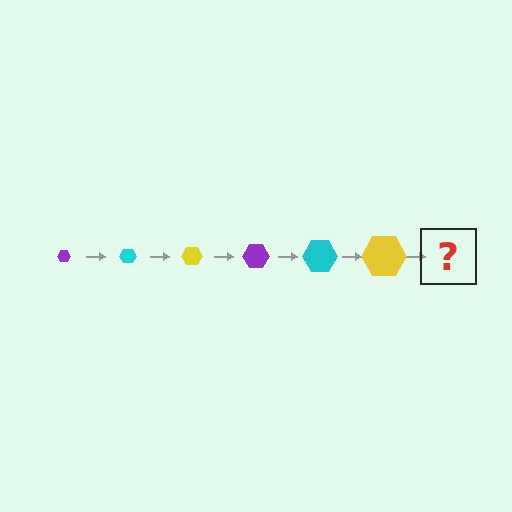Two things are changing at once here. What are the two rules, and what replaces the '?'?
The two rules are that the hexagon grows larger each step and the color cycles through purple, cyan, and yellow. The '?' should be a purple hexagon, larger than the previous one.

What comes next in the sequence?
The next element should be a purple hexagon, larger than the previous one.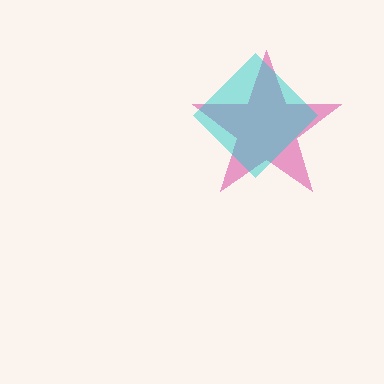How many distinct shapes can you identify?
There are 2 distinct shapes: a pink star, a cyan diamond.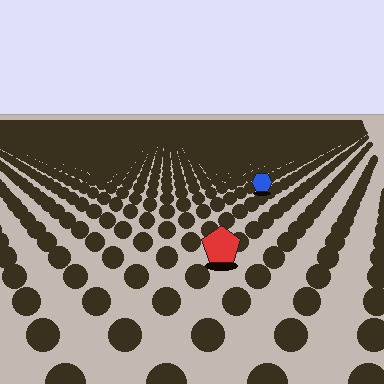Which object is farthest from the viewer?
The blue hexagon is farthest from the viewer. It appears smaller and the ground texture around it is denser.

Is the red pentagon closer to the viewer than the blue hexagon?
Yes. The red pentagon is closer — you can tell from the texture gradient: the ground texture is coarser near it.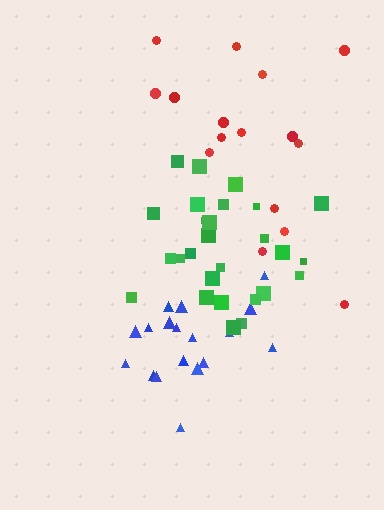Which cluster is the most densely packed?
Green.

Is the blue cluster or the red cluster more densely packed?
Blue.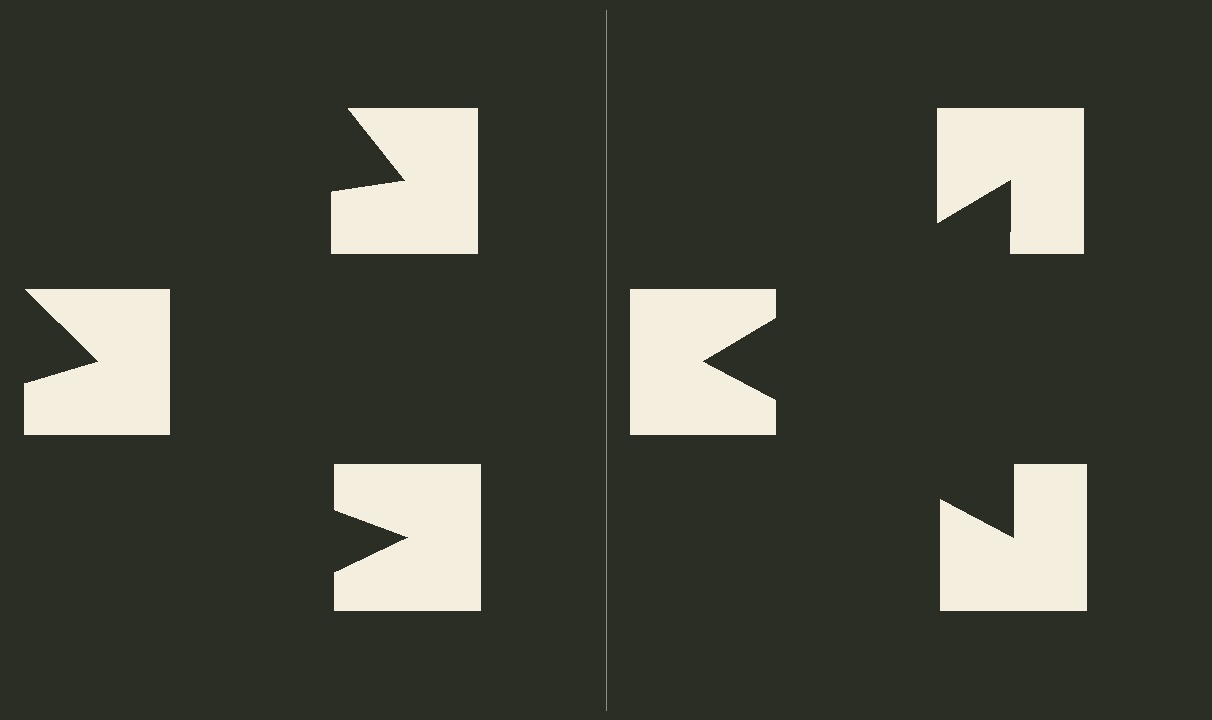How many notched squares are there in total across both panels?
6 — 3 on each side.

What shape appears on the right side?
An illusory triangle.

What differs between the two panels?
The notched squares are positioned identically on both sides; only the wedge orientations differ. On the right they align to a triangle; on the left they are misaligned.